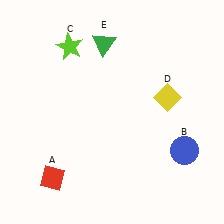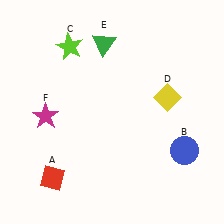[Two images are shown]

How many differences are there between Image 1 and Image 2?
There is 1 difference between the two images.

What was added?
A magenta star (F) was added in Image 2.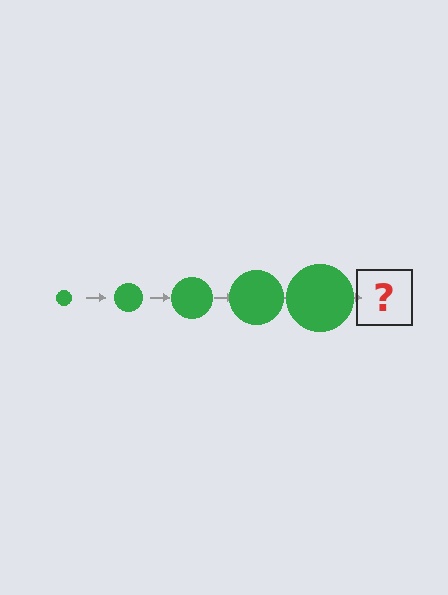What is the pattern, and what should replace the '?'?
The pattern is that the circle gets progressively larger each step. The '?' should be a green circle, larger than the previous one.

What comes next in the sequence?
The next element should be a green circle, larger than the previous one.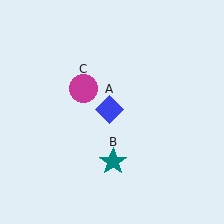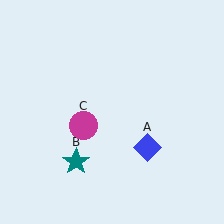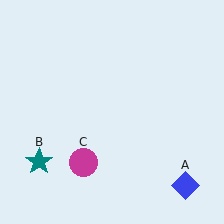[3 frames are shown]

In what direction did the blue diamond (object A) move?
The blue diamond (object A) moved down and to the right.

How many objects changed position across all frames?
3 objects changed position: blue diamond (object A), teal star (object B), magenta circle (object C).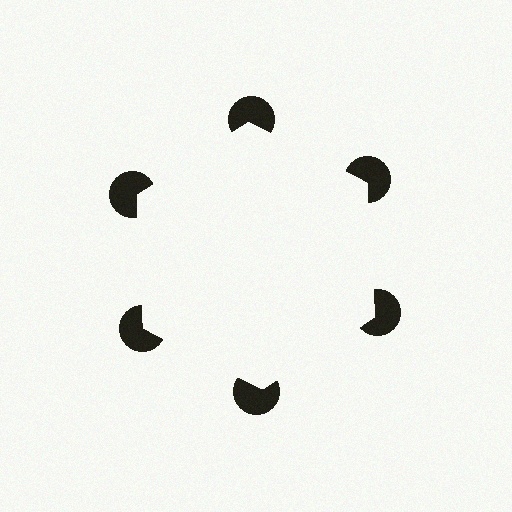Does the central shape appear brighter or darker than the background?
It typically appears slightly brighter than the background, even though no actual brightness change is drawn.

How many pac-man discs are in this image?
There are 6 — one at each vertex of the illusory hexagon.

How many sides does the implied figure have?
6 sides.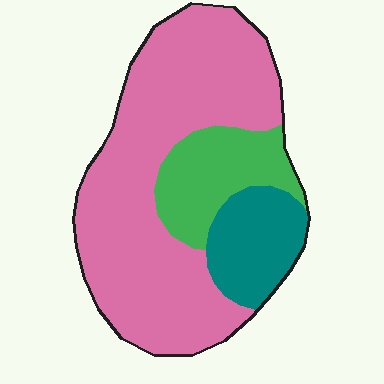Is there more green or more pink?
Pink.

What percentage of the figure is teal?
Teal takes up about one sixth (1/6) of the figure.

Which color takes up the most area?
Pink, at roughly 65%.